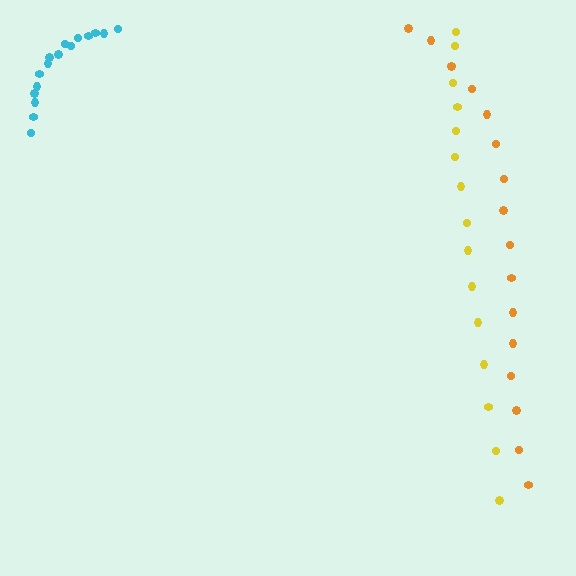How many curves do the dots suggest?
There are 3 distinct paths.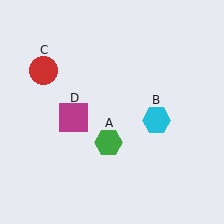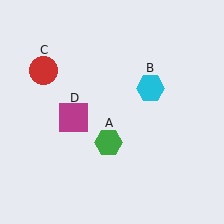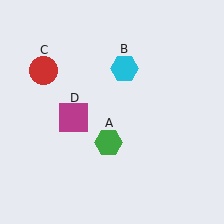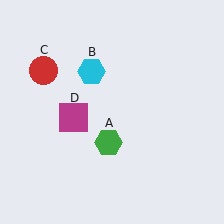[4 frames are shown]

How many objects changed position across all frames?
1 object changed position: cyan hexagon (object B).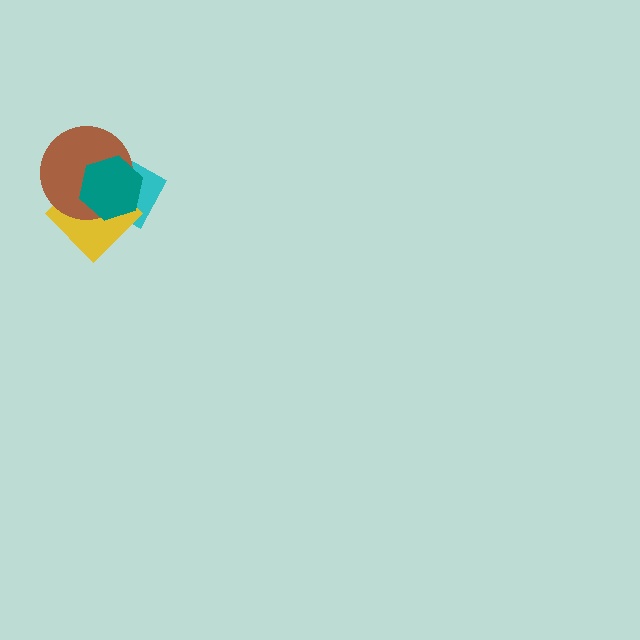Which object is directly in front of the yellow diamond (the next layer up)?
The brown circle is directly in front of the yellow diamond.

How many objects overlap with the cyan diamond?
3 objects overlap with the cyan diamond.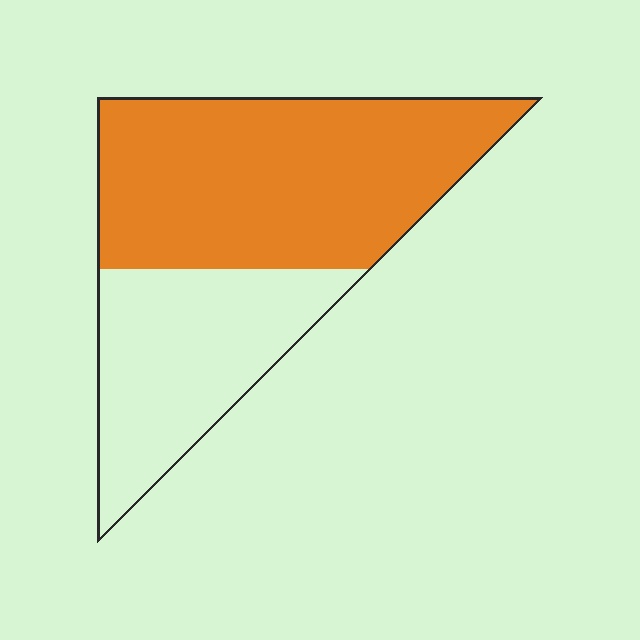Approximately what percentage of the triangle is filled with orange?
Approximately 60%.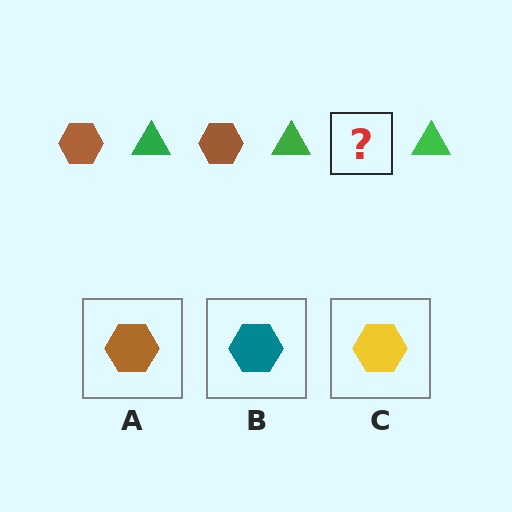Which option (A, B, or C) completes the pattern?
A.